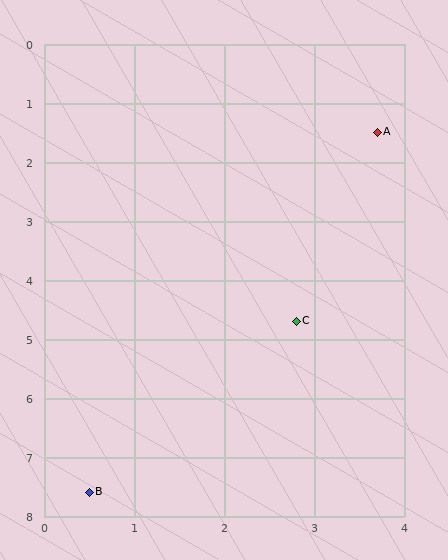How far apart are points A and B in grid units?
Points A and B are about 6.9 grid units apart.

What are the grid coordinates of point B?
Point B is at approximately (0.5, 7.6).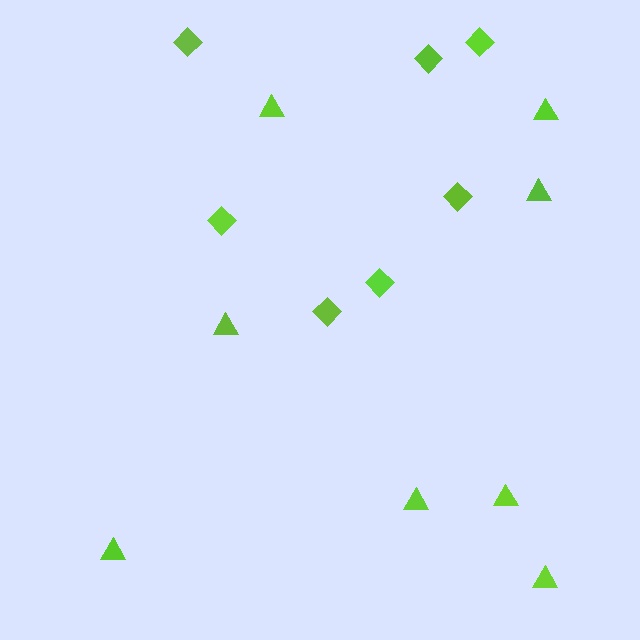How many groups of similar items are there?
There are 2 groups: one group of triangles (8) and one group of diamonds (7).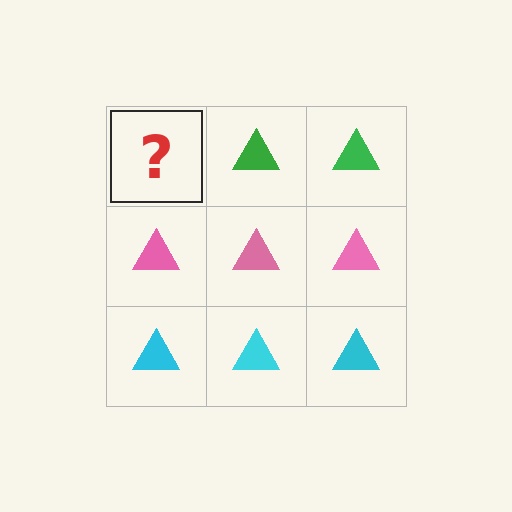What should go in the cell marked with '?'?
The missing cell should contain a green triangle.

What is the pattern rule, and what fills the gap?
The rule is that each row has a consistent color. The gap should be filled with a green triangle.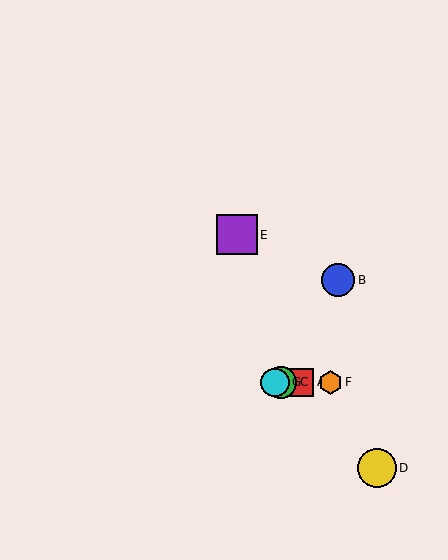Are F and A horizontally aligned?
Yes, both are at y≈382.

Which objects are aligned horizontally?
Objects A, C, F, G are aligned horizontally.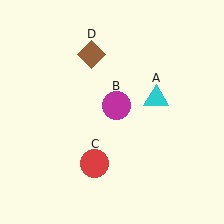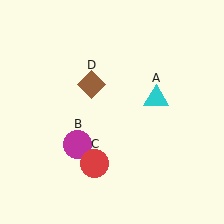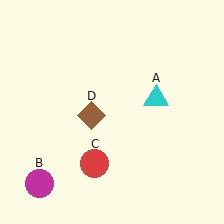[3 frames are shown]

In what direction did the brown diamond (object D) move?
The brown diamond (object D) moved down.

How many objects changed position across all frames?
2 objects changed position: magenta circle (object B), brown diamond (object D).